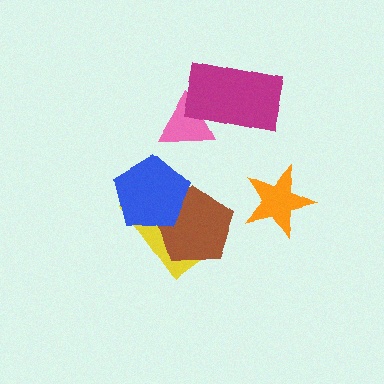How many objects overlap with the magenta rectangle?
1 object overlaps with the magenta rectangle.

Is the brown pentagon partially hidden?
Yes, it is partially covered by another shape.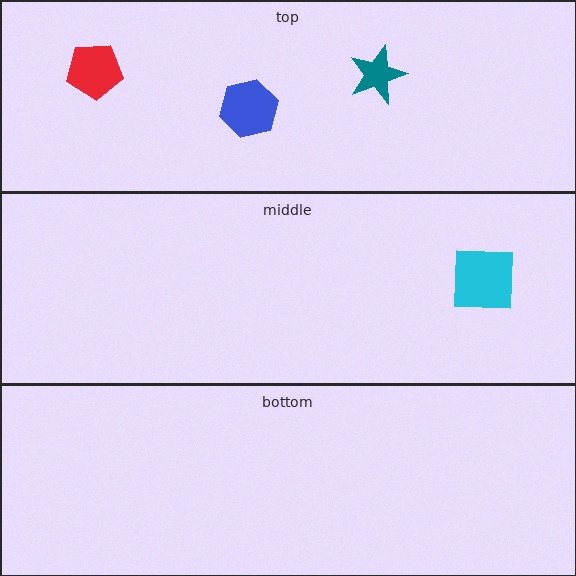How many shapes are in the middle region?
1.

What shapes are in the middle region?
The cyan square.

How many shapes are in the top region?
3.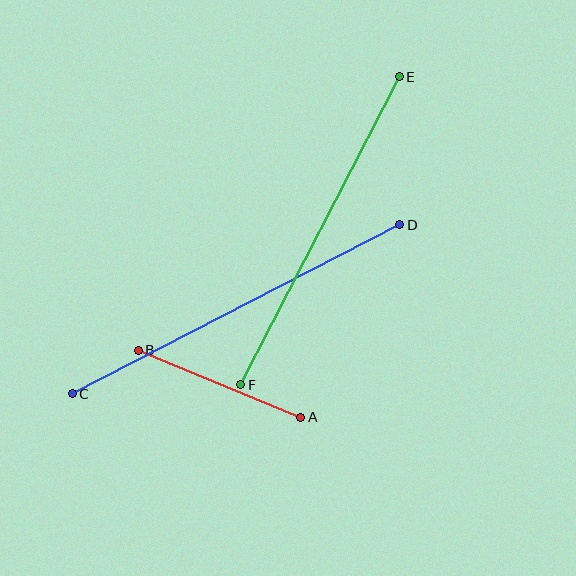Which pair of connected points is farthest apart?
Points C and D are farthest apart.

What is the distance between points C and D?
The distance is approximately 369 pixels.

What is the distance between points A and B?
The distance is approximately 176 pixels.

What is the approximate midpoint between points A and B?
The midpoint is at approximately (219, 384) pixels.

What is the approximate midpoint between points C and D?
The midpoint is at approximately (236, 309) pixels.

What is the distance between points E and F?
The distance is approximately 346 pixels.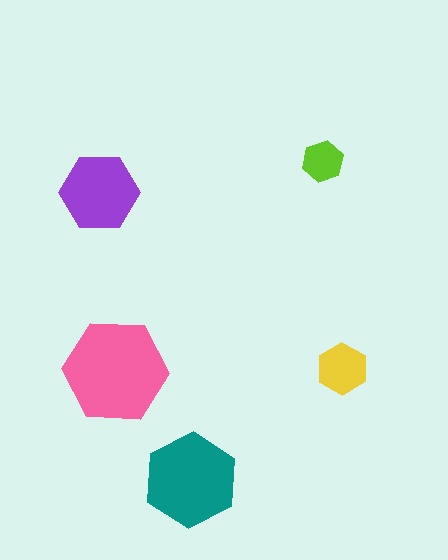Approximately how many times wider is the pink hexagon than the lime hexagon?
About 2.5 times wider.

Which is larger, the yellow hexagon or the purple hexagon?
The purple one.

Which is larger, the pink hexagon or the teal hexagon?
The pink one.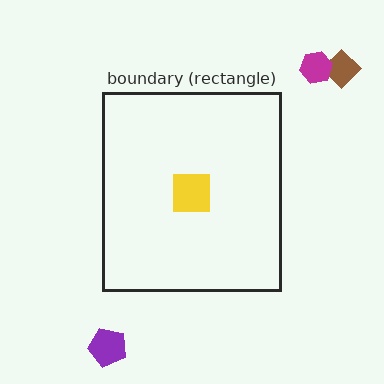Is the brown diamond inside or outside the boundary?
Outside.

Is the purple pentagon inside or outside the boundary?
Outside.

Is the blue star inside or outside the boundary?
Inside.